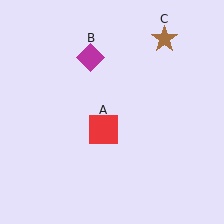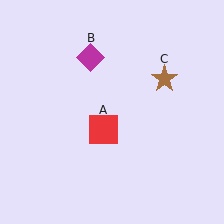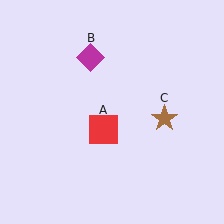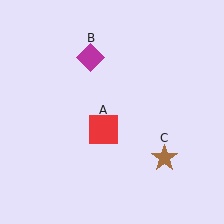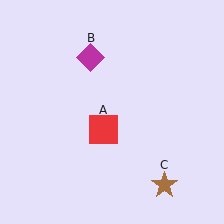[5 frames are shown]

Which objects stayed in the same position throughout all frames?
Red square (object A) and magenta diamond (object B) remained stationary.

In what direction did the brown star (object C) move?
The brown star (object C) moved down.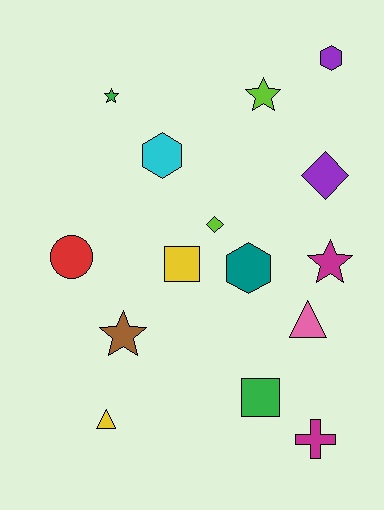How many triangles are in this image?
There are 2 triangles.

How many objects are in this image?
There are 15 objects.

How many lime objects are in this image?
There are 2 lime objects.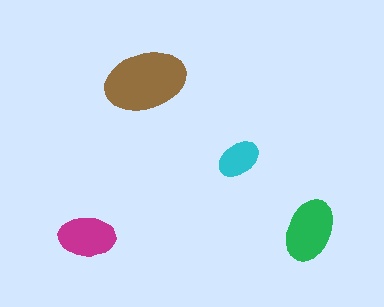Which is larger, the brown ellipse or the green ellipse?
The brown one.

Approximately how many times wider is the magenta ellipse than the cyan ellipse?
About 1.5 times wider.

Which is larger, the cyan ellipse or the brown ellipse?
The brown one.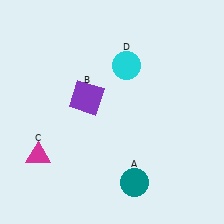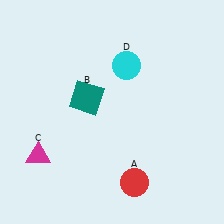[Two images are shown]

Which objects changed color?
A changed from teal to red. B changed from purple to teal.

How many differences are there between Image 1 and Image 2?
There are 2 differences between the two images.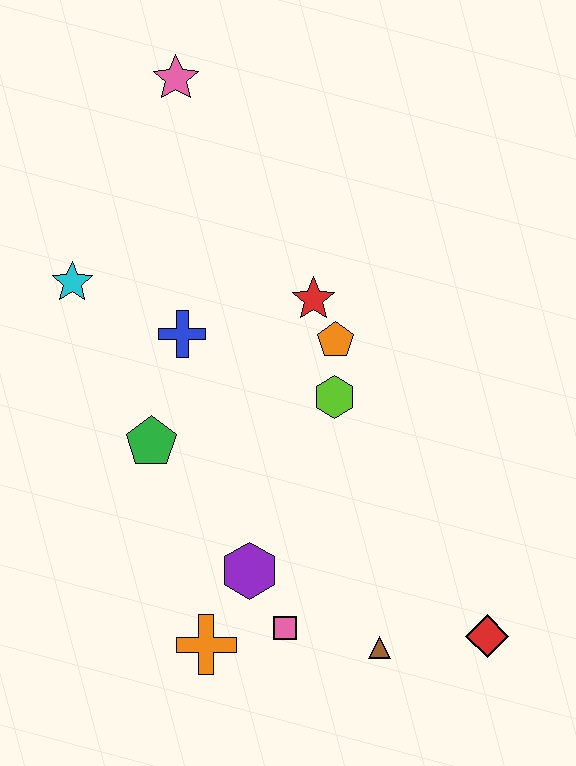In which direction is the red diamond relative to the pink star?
The red diamond is below the pink star.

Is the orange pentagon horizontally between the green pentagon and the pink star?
No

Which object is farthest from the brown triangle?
The pink star is farthest from the brown triangle.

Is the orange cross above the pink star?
No